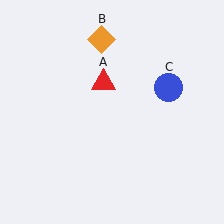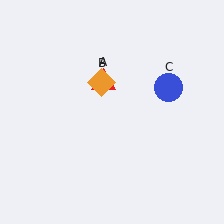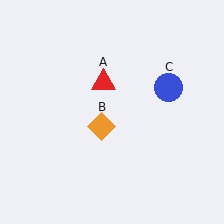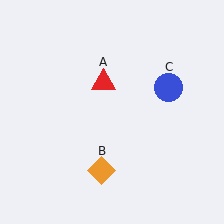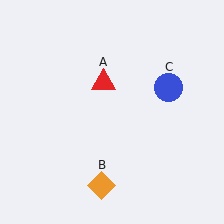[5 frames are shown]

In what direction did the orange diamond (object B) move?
The orange diamond (object B) moved down.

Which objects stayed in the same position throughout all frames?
Red triangle (object A) and blue circle (object C) remained stationary.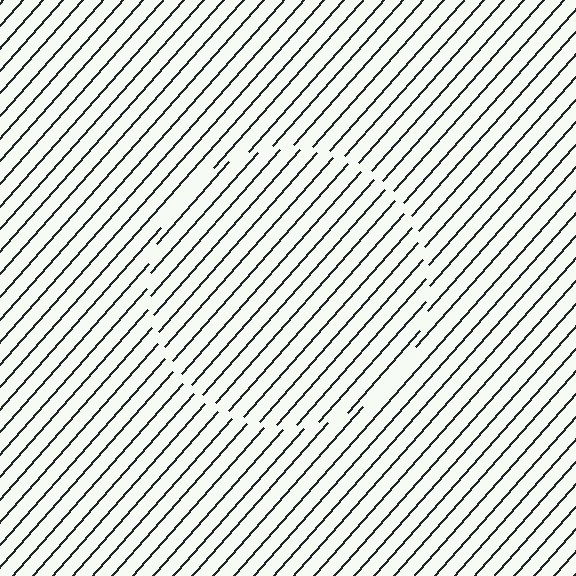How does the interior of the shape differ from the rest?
The interior of the shape contains the same grating, shifted by half a period — the contour is defined by the phase discontinuity where line-ends from the inner and outer gratings abut.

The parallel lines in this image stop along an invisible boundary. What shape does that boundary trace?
An illusory circle. The interior of the shape contains the same grating, shifted by half a period — the contour is defined by the phase discontinuity where line-ends from the inner and outer gratings abut.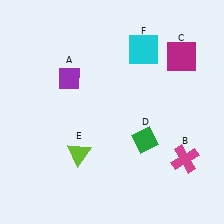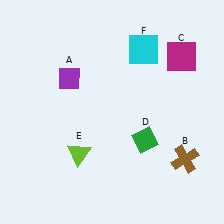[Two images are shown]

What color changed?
The cross (B) changed from magenta in Image 1 to brown in Image 2.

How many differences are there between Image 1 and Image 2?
There is 1 difference between the two images.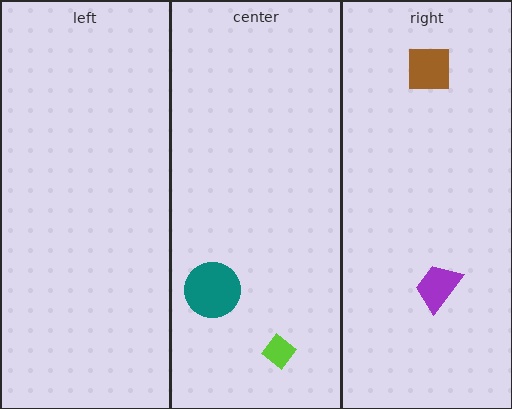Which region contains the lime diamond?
The center region.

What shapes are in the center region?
The lime diamond, the teal circle.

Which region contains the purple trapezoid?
The right region.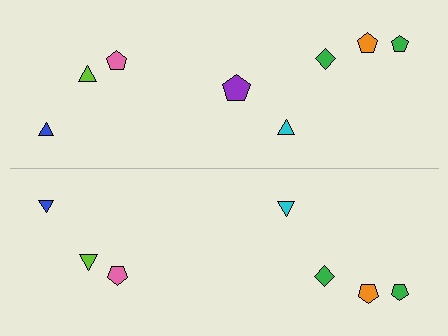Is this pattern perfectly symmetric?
No, the pattern is not perfectly symmetric. A purple pentagon is missing from the bottom side.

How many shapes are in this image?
There are 15 shapes in this image.